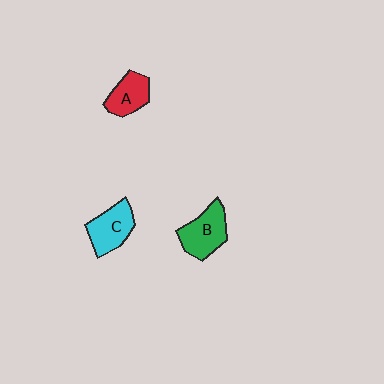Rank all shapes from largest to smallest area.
From largest to smallest: B (green), C (cyan), A (red).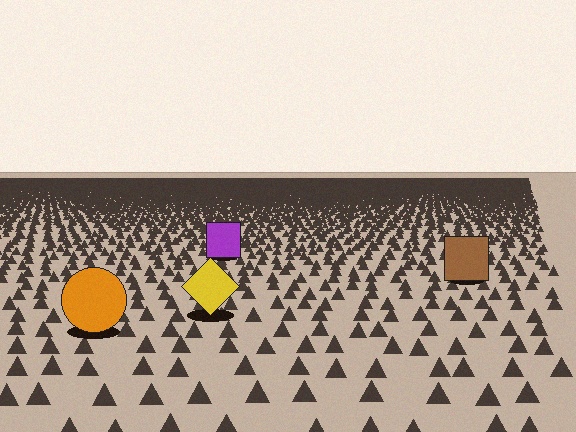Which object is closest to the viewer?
The orange circle is closest. The texture marks near it are larger and more spread out.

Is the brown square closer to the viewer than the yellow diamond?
No. The yellow diamond is closer — you can tell from the texture gradient: the ground texture is coarser near it.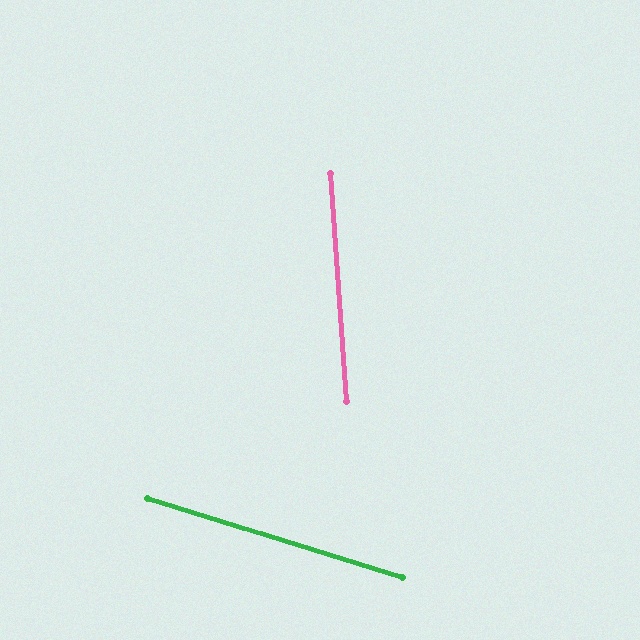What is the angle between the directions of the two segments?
Approximately 69 degrees.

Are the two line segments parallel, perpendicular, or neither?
Neither parallel nor perpendicular — they differ by about 69°.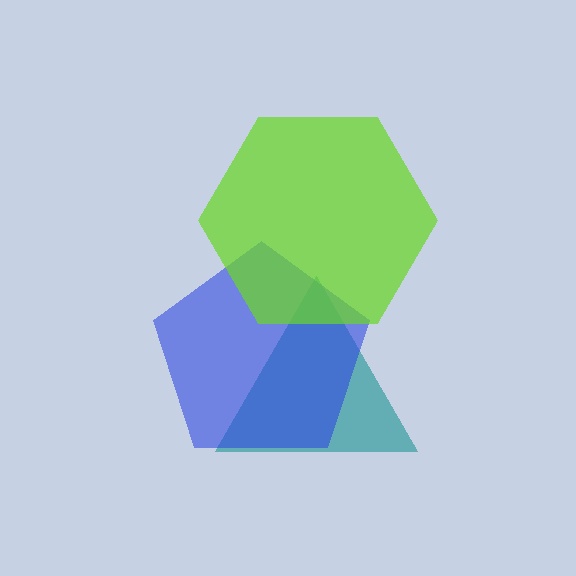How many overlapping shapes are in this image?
There are 3 overlapping shapes in the image.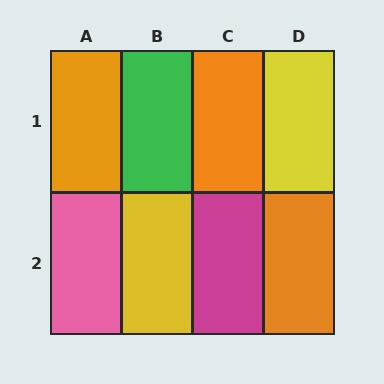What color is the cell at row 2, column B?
Yellow.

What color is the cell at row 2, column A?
Pink.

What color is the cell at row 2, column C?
Magenta.